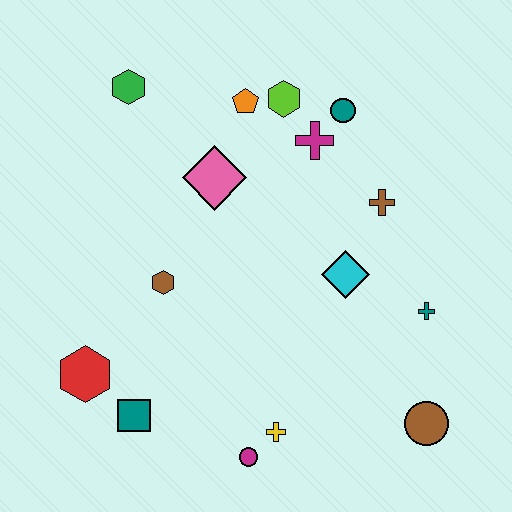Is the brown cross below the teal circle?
Yes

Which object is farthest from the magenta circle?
The green hexagon is farthest from the magenta circle.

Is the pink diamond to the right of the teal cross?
No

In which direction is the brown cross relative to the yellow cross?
The brown cross is above the yellow cross.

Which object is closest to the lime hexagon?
The orange pentagon is closest to the lime hexagon.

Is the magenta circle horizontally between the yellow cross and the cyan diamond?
No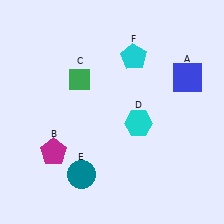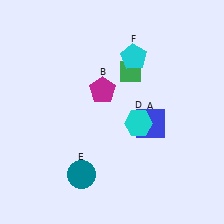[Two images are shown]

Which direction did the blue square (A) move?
The blue square (A) moved down.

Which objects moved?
The objects that moved are: the blue square (A), the magenta pentagon (B), the green diamond (C).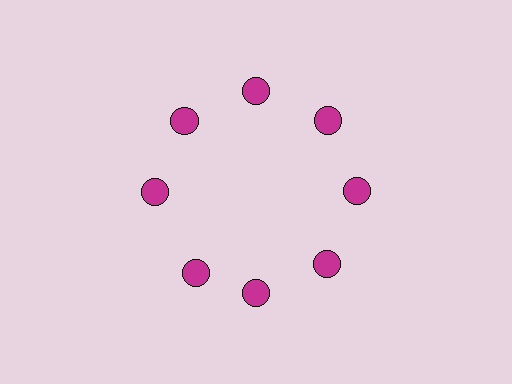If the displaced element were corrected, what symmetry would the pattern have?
It would have 8-fold rotational symmetry — the pattern would map onto itself every 45 degrees.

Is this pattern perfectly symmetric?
No. The 8 magenta circles are arranged in a ring, but one element near the 8 o'clock position is rotated out of alignment along the ring, breaking the 8-fold rotational symmetry.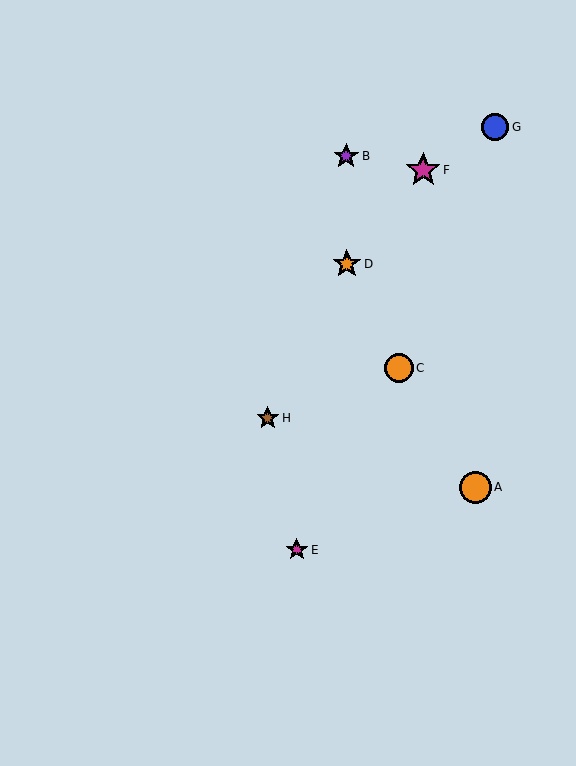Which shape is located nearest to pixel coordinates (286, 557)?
The magenta star (labeled E) at (297, 550) is nearest to that location.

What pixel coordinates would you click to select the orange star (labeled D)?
Click at (347, 264) to select the orange star D.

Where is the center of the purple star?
The center of the purple star is at (346, 156).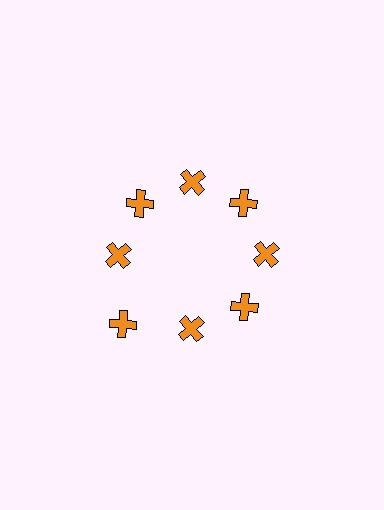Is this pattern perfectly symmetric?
No. The 8 orange crosses are arranged in a ring, but one element near the 8 o'clock position is pushed outward from the center, breaking the 8-fold rotational symmetry.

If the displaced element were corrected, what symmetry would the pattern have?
It would have 8-fold rotational symmetry — the pattern would map onto itself every 45 degrees.